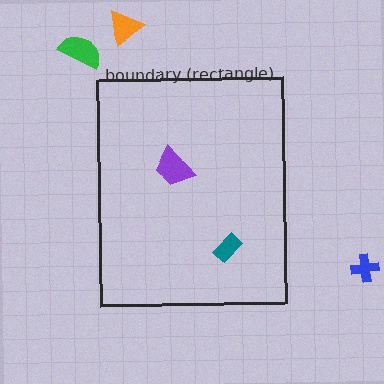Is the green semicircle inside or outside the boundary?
Outside.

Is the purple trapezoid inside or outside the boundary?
Inside.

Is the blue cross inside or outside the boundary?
Outside.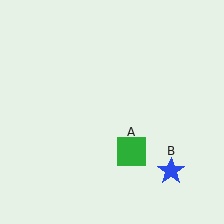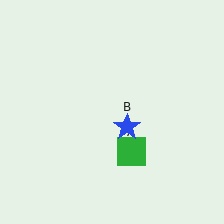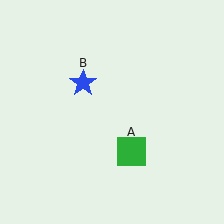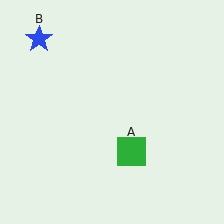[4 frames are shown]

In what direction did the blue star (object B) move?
The blue star (object B) moved up and to the left.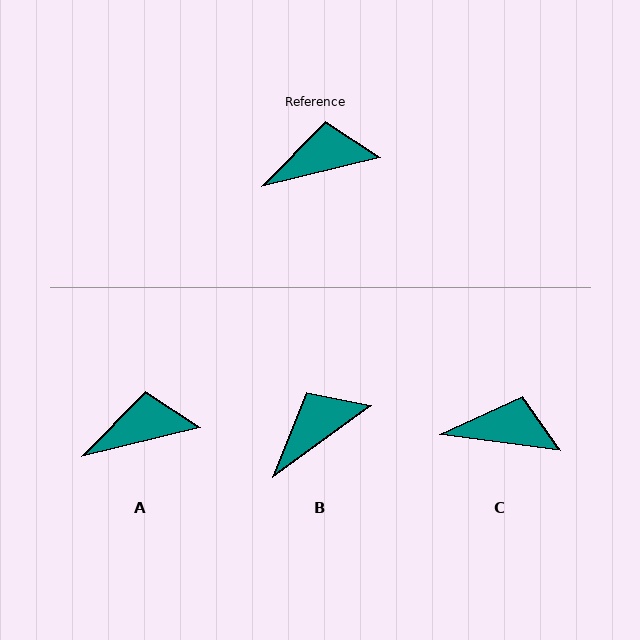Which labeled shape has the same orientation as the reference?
A.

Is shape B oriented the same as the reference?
No, it is off by about 22 degrees.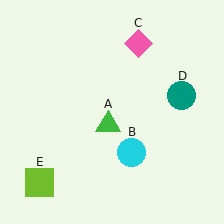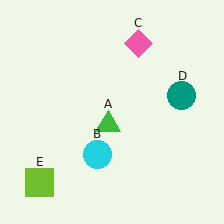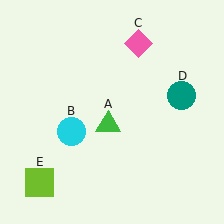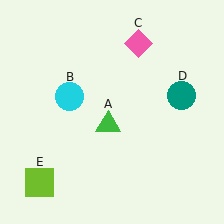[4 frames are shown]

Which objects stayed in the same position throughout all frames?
Green triangle (object A) and pink diamond (object C) and teal circle (object D) and lime square (object E) remained stationary.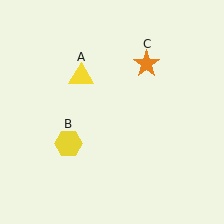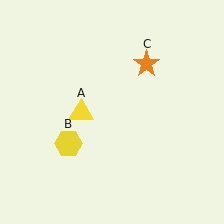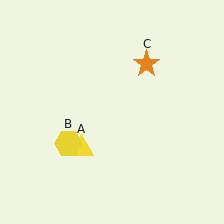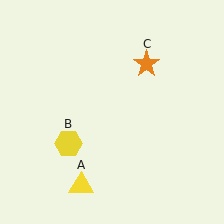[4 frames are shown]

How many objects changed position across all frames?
1 object changed position: yellow triangle (object A).